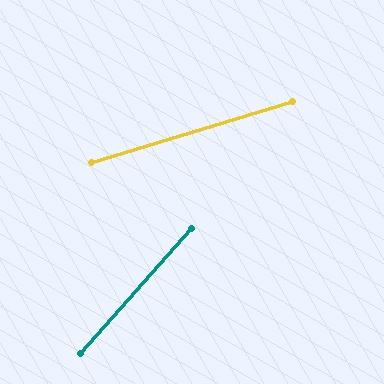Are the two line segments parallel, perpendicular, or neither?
Neither parallel nor perpendicular — they differ by about 31°.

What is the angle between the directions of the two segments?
Approximately 31 degrees.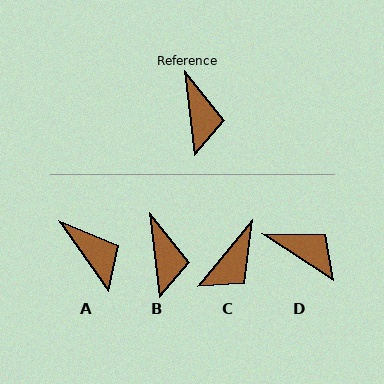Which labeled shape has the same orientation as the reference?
B.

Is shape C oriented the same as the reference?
No, it is off by about 46 degrees.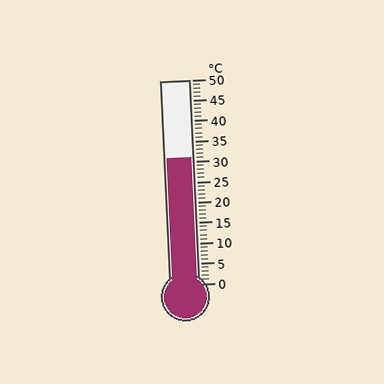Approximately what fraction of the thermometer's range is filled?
The thermometer is filled to approximately 60% of its range.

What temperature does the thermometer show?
The thermometer shows approximately 31°C.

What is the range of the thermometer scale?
The thermometer scale ranges from 0°C to 50°C.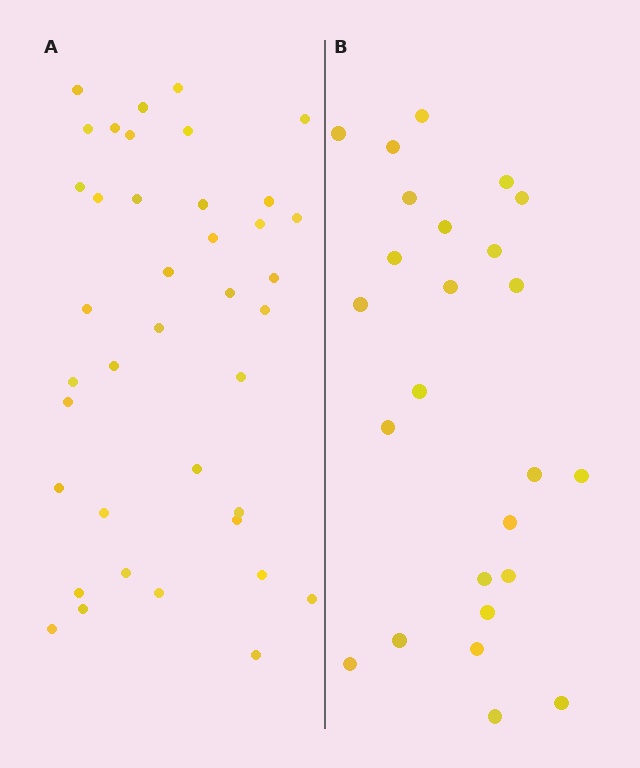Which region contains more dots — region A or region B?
Region A (the left region) has more dots.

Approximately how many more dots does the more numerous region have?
Region A has approximately 15 more dots than region B.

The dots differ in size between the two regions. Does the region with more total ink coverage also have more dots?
No. Region B has more total ink coverage because its dots are larger, but region A actually contains more individual dots. Total area can be misleading — the number of items is what matters here.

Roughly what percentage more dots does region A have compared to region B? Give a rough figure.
About 55% more.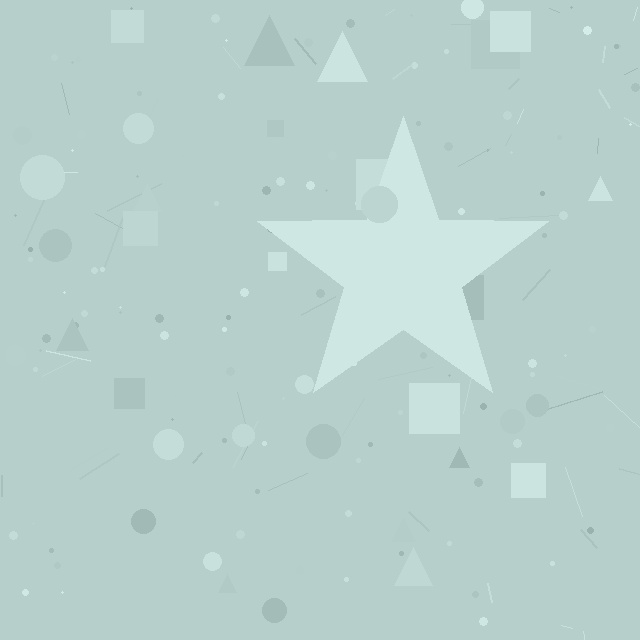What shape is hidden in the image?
A star is hidden in the image.